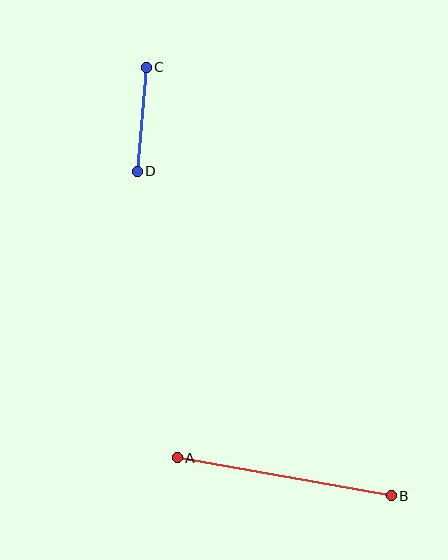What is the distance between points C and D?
The distance is approximately 105 pixels.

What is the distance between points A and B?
The distance is approximately 217 pixels.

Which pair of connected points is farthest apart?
Points A and B are farthest apart.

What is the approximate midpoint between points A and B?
The midpoint is at approximately (284, 477) pixels.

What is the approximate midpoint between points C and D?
The midpoint is at approximately (142, 119) pixels.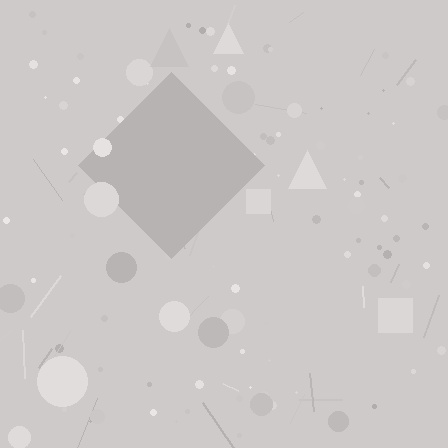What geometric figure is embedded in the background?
A diamond is embedded in the background.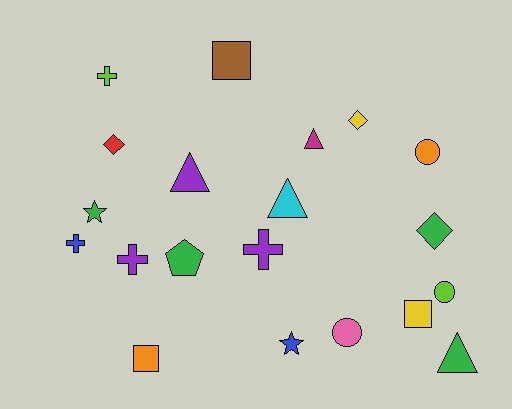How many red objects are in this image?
There is 1 red object.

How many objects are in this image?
There are 20 objects.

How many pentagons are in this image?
There is 1 pentagon.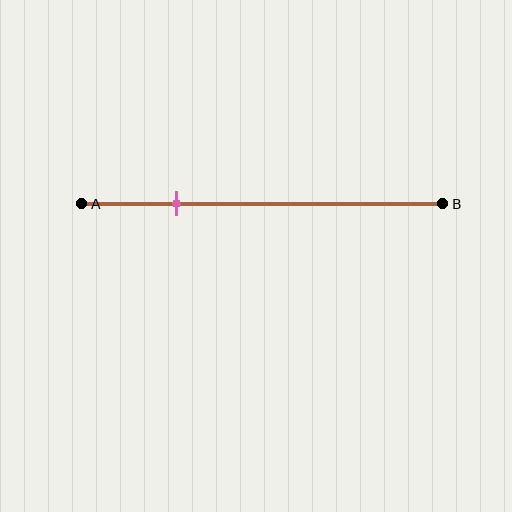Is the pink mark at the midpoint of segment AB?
No, the mark is at about 25% from A, not at the 50% midpoint.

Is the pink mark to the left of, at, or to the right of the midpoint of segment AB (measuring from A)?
The pink mark is to the left of the midpoint of segment AB.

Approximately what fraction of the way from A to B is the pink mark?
The pink mark is approximately 25% of the way from A to B.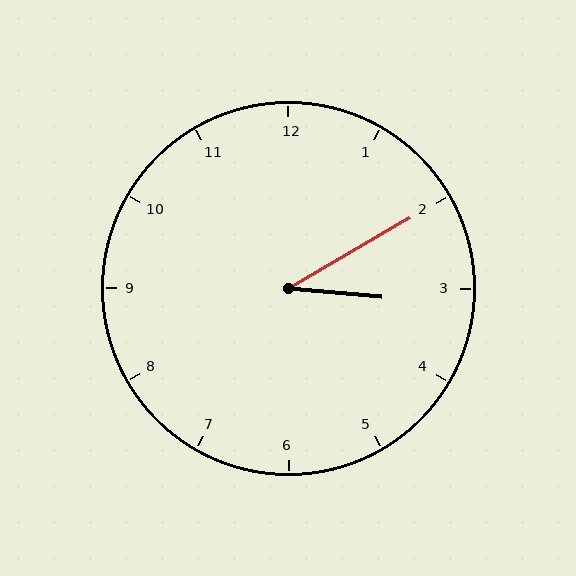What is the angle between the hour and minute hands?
Approximately 35 degrees.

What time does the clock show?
3:10.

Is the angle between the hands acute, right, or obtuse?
It is acute.